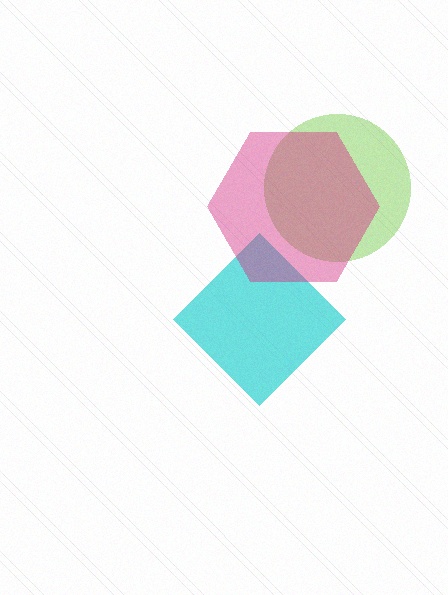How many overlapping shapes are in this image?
There are 3 overlapping shapes in the image.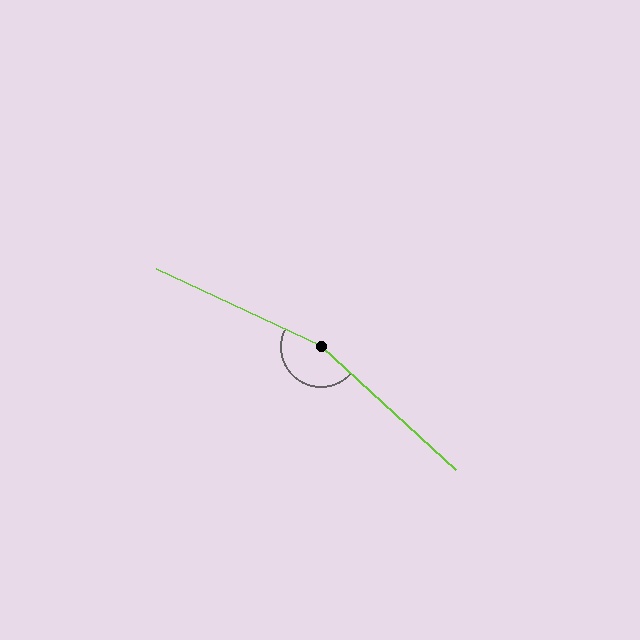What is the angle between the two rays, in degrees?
Approximately 163 degrees.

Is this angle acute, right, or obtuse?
It is obtuse.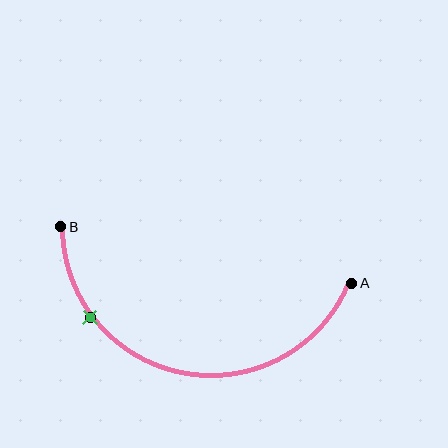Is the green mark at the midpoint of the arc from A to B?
No. The green mark lies on the arc but is closer to endpoint B. The arc midpoint would be at the point on the curve equidistant along the arc from both A and B.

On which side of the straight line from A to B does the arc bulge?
The arc bulges below the straight line connecting A and B.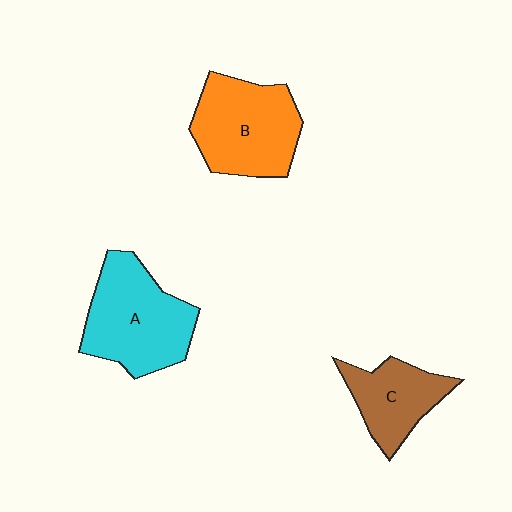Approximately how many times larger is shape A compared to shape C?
Approximately 1.6 times.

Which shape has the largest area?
Shape A (cyan).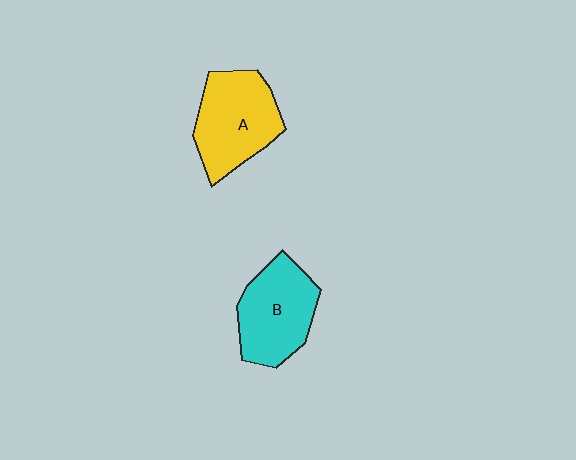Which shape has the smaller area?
Shape B (cyan).